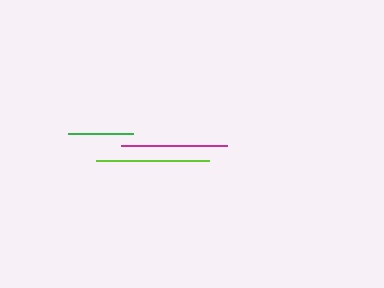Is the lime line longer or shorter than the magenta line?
The lime line is longer than the magenta line.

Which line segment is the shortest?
The green line is the shortest at approximately 65 pixels.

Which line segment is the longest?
The lime line is the longest at approximately 113 pixels.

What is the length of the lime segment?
The lime segment is approximately 113 pixels long.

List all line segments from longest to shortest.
From longest to shortest: lime, magenta, green.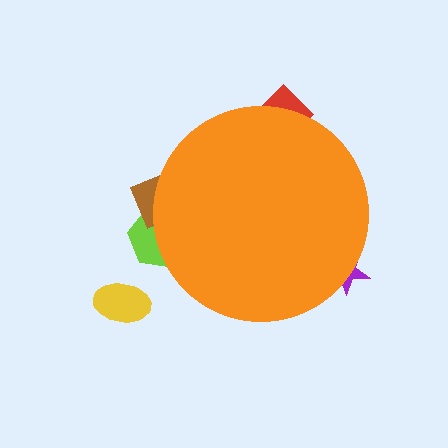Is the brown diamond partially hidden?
Yes, the brown diamond is partially hidden behind the orange circle.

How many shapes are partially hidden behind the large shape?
4 shapes are partially hidden.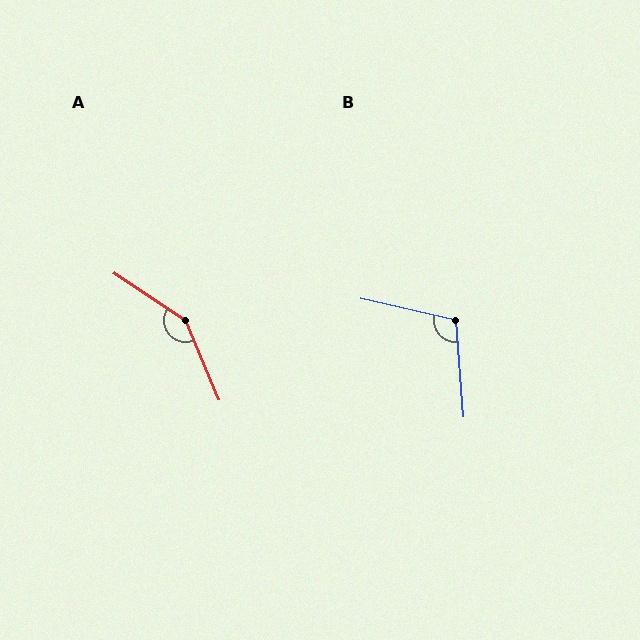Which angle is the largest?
A, at approximately 146 degrees.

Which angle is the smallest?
B, at approximately 107 degrees.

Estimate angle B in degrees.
Approximately 107 degrees.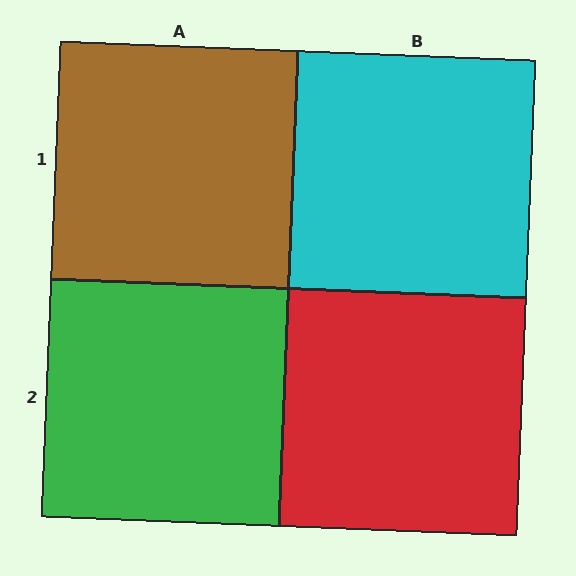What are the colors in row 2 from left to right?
Green, red.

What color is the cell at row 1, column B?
Cyan.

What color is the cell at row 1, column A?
Brown.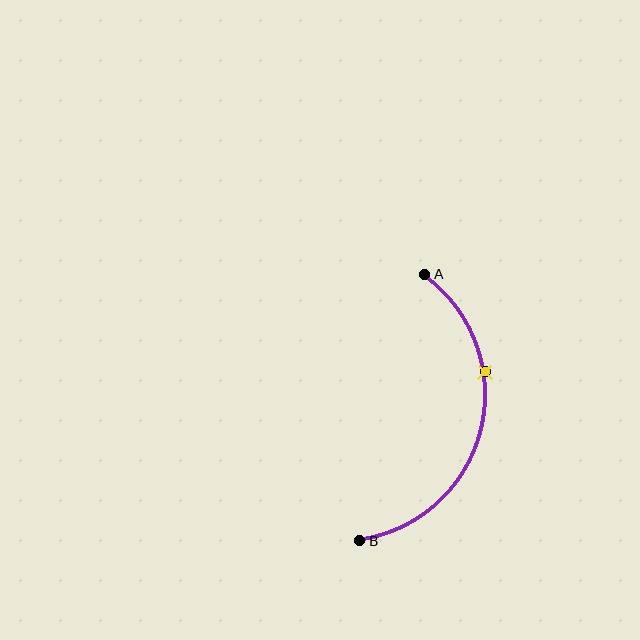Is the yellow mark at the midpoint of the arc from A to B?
No. The yellow mark lies on the arc but is closer to endpoint A. The arc midpoint would be at the point on the curve equidistant along the arc from both A and B.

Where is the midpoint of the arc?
The arc midpoint is the point on the curve farthest from the straight line joining A and B. It sits to the right of that line.